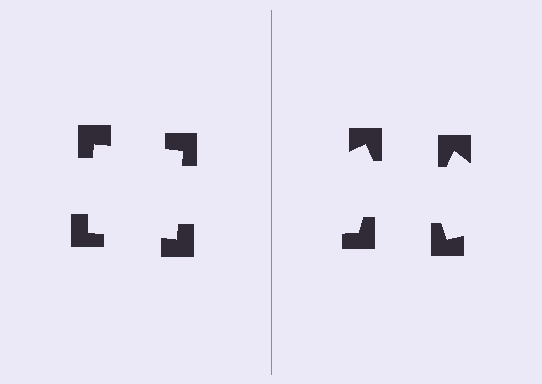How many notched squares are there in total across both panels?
8 — 4 on each side.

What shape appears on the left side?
An illusory square.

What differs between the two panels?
The notched squares are positioned identically on both sides; only the wedge orientations differ. On the left they align to a square; on the right they are misaligned.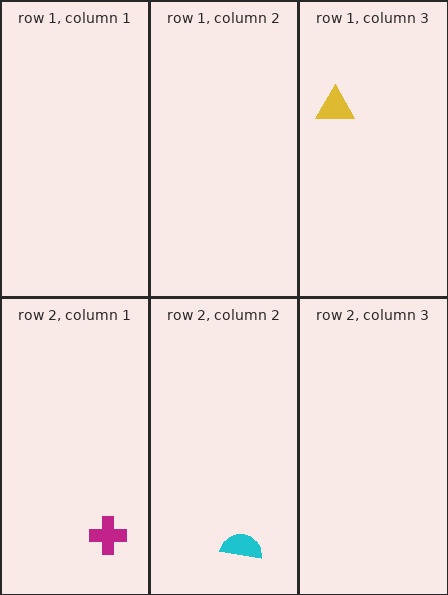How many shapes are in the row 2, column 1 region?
1.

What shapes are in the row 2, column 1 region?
The magenta cross.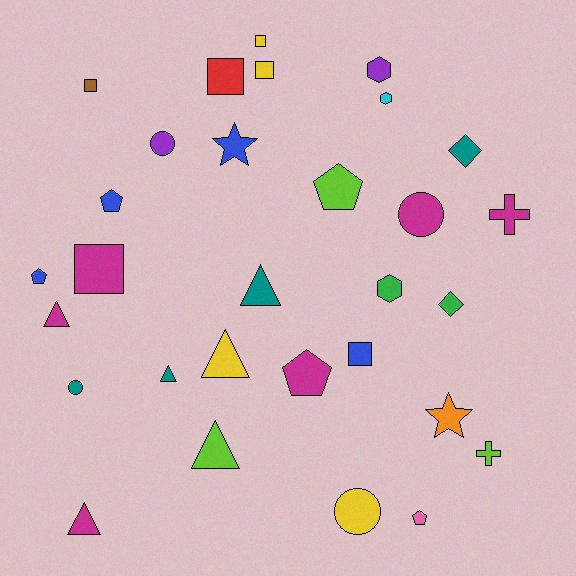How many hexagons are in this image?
There are 3 hexagons.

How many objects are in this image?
There are 30 objects.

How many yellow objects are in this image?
There are 4 yellow objects.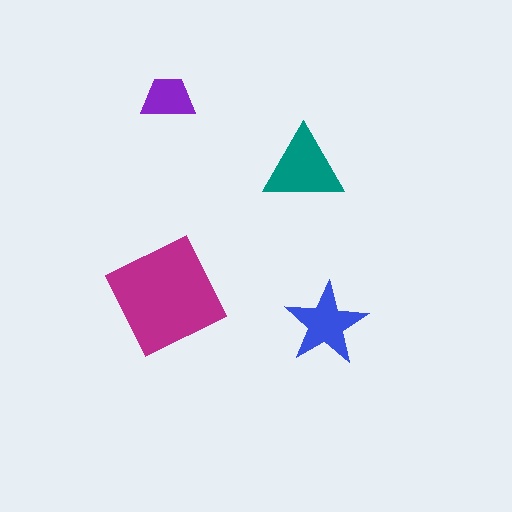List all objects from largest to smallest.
The magenta diamond, the teal triangle, the blue star, the purple trapezoid.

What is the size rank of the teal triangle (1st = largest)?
2nd.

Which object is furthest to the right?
The blue star is rightmost.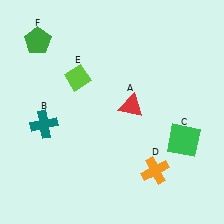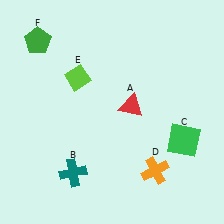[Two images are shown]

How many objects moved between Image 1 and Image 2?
1 object moved between the two images.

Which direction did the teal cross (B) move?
The teal cross (B) moved down.